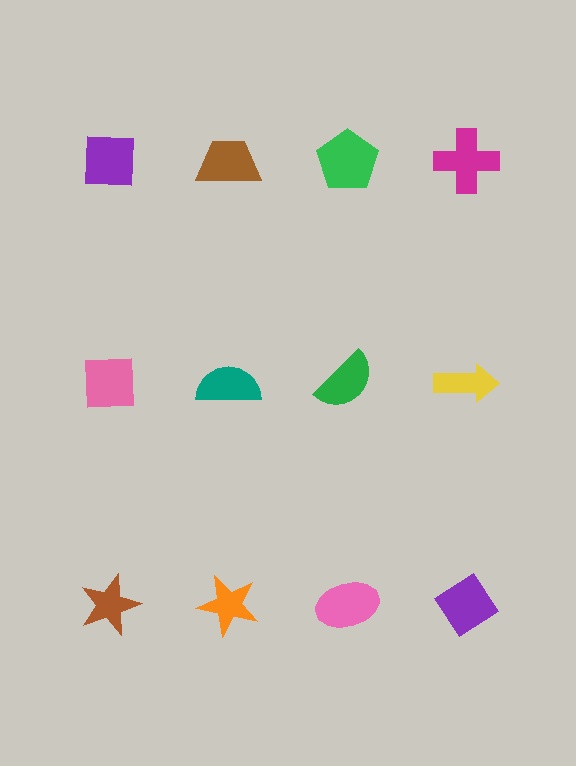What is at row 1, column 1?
A purple square.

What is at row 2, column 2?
A teal semicircle.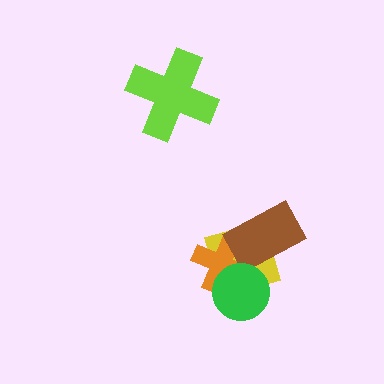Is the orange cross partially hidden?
Yes, it is partially covered by another shape.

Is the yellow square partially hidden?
Yes, it is partially covered by another shape.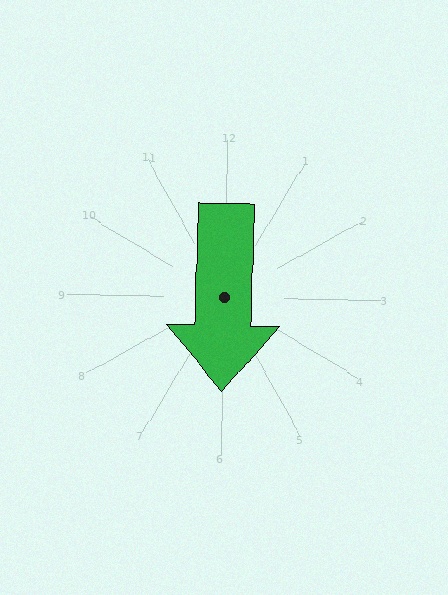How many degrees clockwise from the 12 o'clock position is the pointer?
Approximately 180 degrees.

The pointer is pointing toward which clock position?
Roughly 6 o'clock.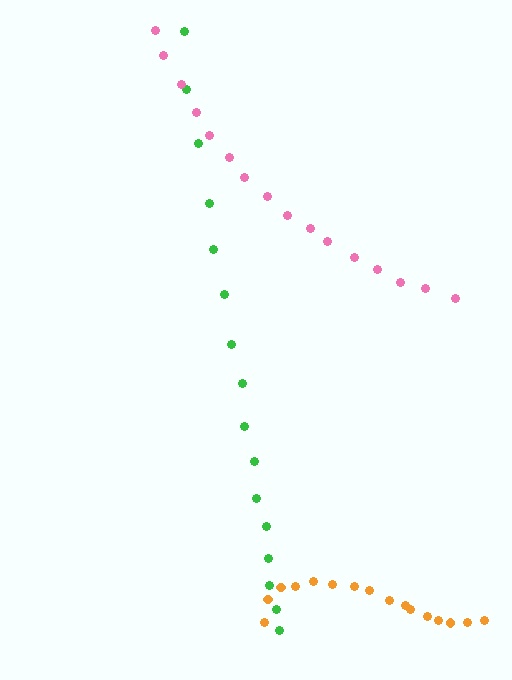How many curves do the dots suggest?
There are 3 distinct paths.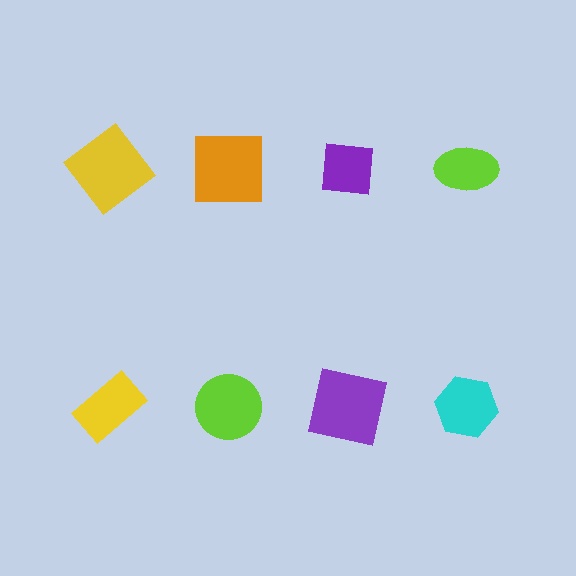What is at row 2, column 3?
A purple square.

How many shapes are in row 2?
4 shapes.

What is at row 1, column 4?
A lime ellipse.